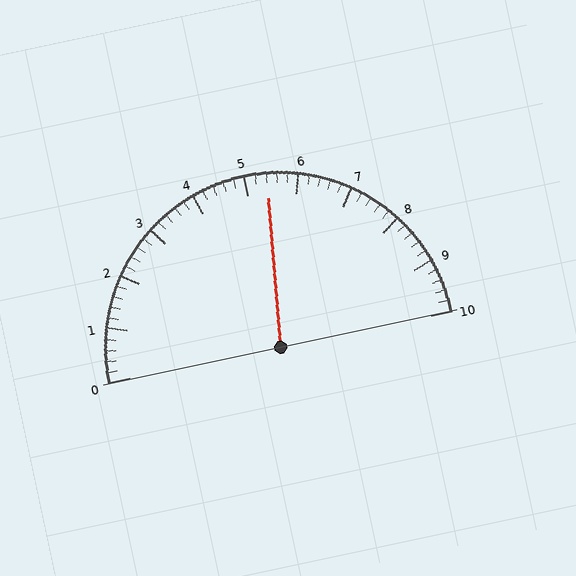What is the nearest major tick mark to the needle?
The nearest major tick mark is 5.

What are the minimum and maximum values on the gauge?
The gauge ranges from 0 to 10.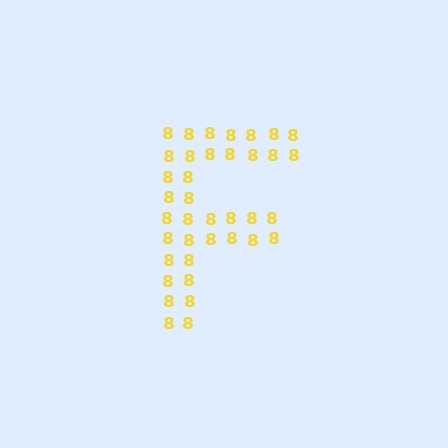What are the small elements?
The small elements are digit 8's.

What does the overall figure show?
The overall figure shows the letter F.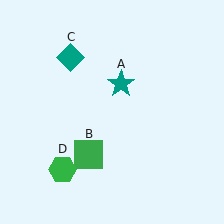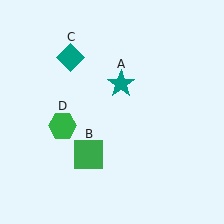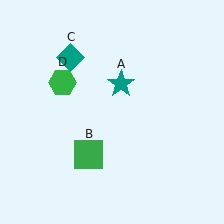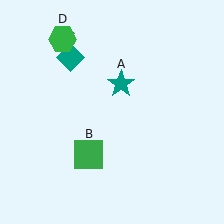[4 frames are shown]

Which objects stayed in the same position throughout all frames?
Teal star (object A) and green square (object B) and teal diamond (object C) remained stationary.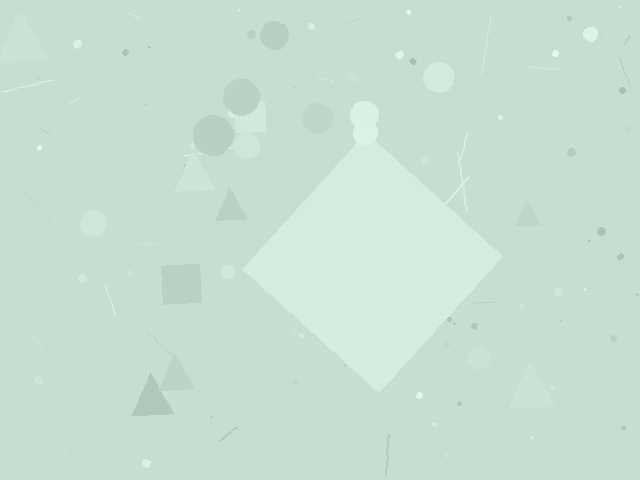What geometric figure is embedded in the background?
A diamond is embedded in the background.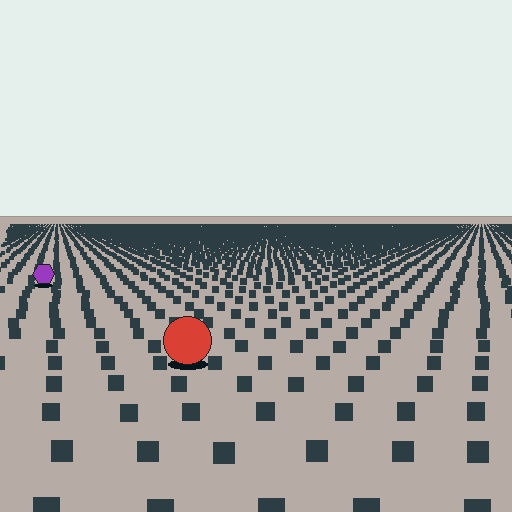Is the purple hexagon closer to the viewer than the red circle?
No. The red circle is closer — you can tell from the texture gradient: the ground texture is coarser near it.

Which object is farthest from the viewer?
The purple hexagon is farthest from the viewer. It appears smaller and the ground texture around it is denser.